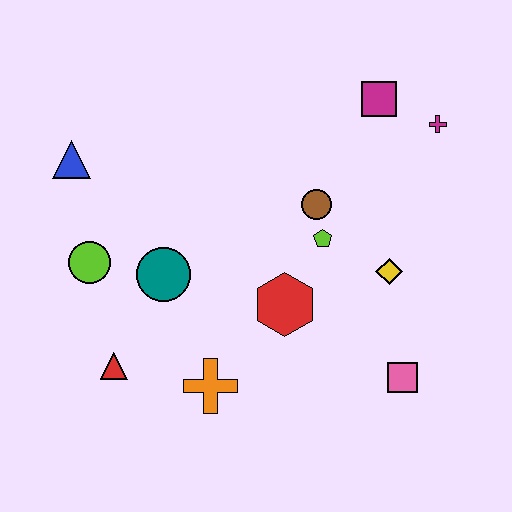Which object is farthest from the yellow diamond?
The blue triangle is farthest from the yellow diamond.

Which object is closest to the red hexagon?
The lime pentagon is closest to the red hexagon.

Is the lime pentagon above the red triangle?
Yes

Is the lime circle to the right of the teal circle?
No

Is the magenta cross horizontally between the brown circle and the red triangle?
No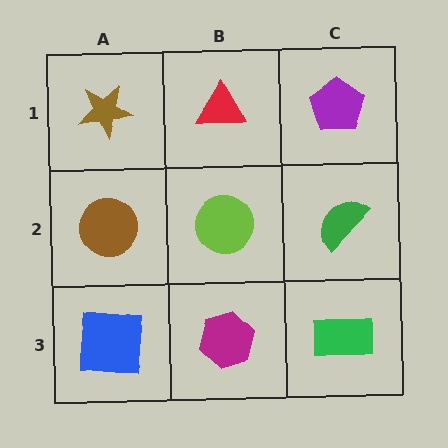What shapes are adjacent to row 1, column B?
A lime circle (row 2, column B), a brown star (row 1, column A), a purple pentagon (row 1, column C).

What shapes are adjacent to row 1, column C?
A green semicircle (row 2, column C), a red triangle (row 1, column B).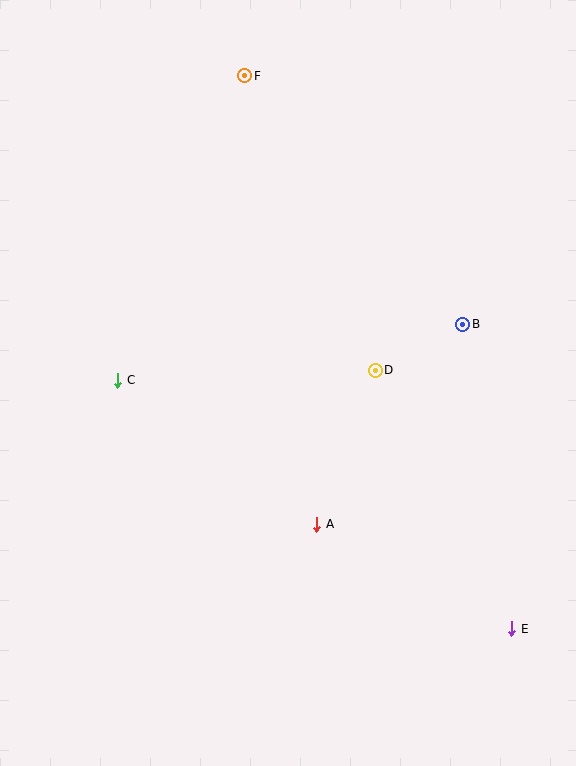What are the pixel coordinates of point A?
Point A is at (317, 524).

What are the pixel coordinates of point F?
Point F is at (245, 76).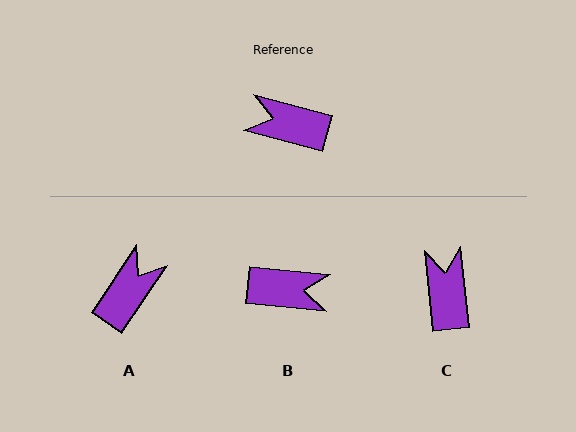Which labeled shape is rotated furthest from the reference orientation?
B, about 171 degrees away.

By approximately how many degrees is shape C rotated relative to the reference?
Approximately 70 degrees clockwise.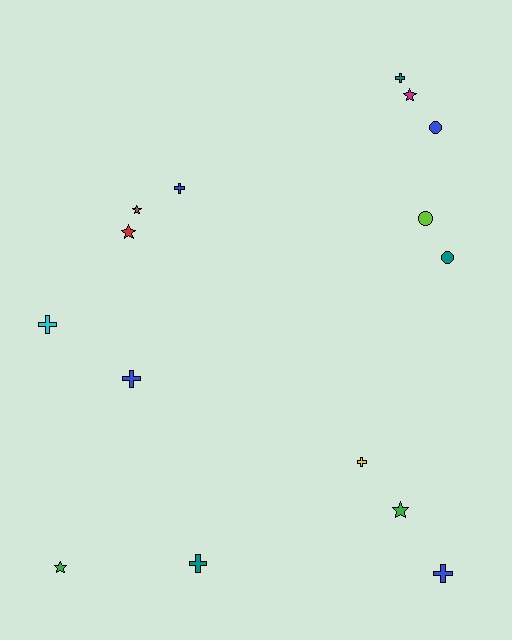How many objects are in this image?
There are 15 objects.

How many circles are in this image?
There are 3 circles.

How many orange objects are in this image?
There are no orange objects.